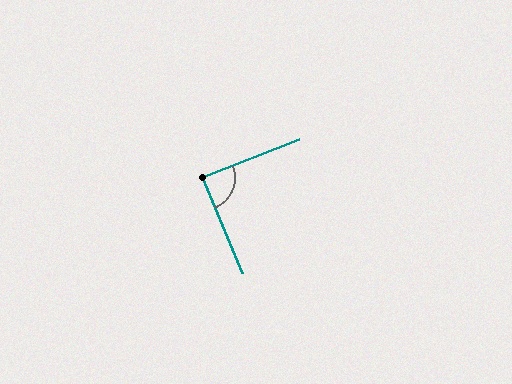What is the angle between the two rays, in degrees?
Approximately 89 degrees.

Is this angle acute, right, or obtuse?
It is approximately a right angle.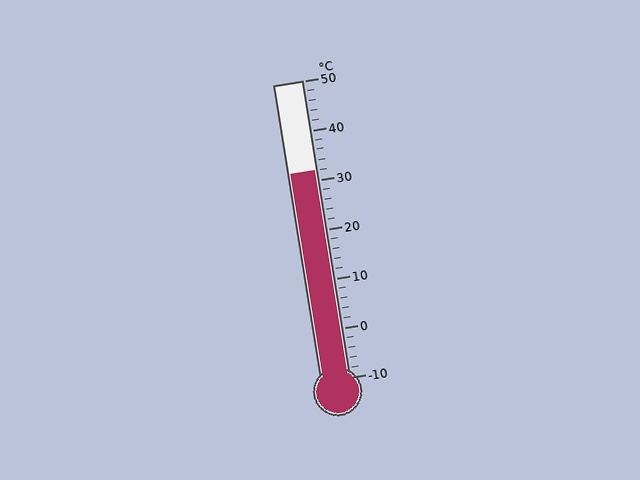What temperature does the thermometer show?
The thermometer shows approximately 32°C.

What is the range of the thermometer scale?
The thermometer scale ranges from -10°C to 50°C.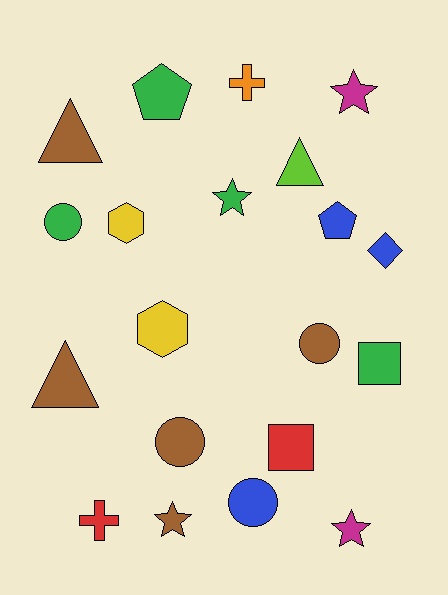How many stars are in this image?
There are 4 stars.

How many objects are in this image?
There are 20 objects.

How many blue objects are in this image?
There are 3 blue objects.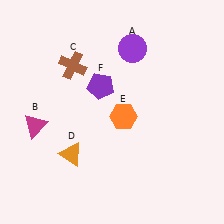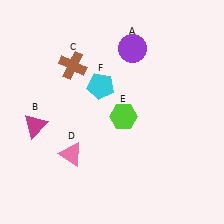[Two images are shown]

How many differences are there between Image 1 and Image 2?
There are 3 differences between the two images.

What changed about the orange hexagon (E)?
In Image 1, E is orange. In Image 2, it changed to lime.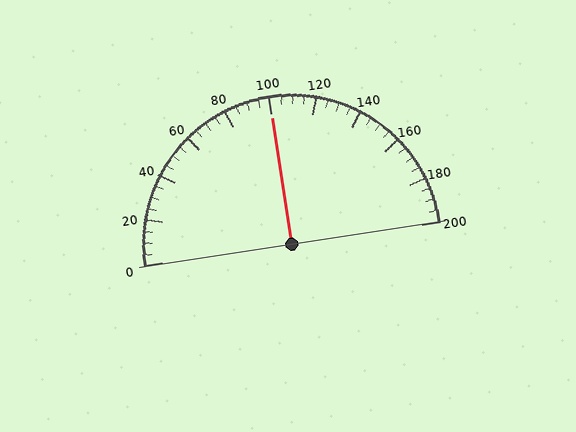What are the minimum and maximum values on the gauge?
The gauge ranges from 0 to 200.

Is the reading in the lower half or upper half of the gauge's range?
The reading is in the upper half of the range (0 to 200).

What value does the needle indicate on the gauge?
The needle indicates approximately 100.